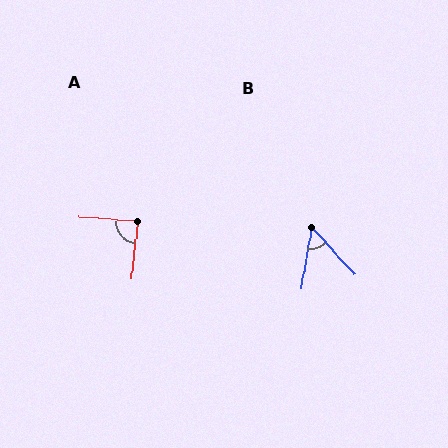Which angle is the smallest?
B, at approximately 52 degrees.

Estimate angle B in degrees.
Approximately 52 degrees.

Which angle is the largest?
A, at approximately 88 degrees.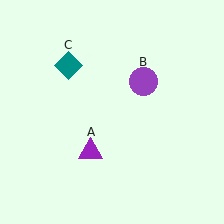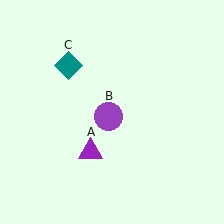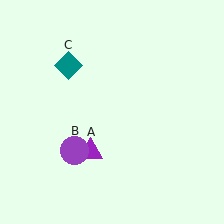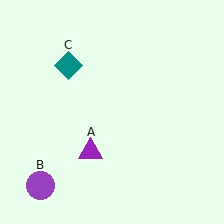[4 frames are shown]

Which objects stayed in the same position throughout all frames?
Purple triangle (object A) and teal diamond (object C) remained stationary.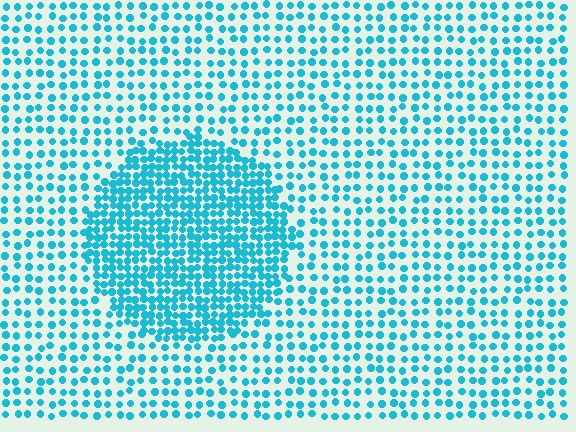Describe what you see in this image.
The image contains small cyan elements arranged at two different densities. A circle-shaped region is visible where the elements are more densely packed than the surrounding area.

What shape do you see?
I see a circle.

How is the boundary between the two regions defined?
The boundary is defined by a change in element density (approximately 2.1x ratio). All elements are the same color, size, and shape.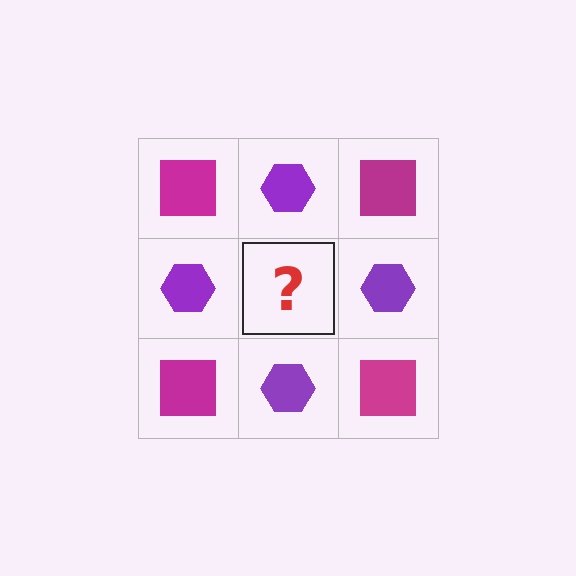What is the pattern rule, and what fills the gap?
The rule is that it alternates magenta square and purple hexagon in a checkerboard pattern. The gap should be filled with a magenta square.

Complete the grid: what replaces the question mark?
The question mark should be replaced with a magenta square.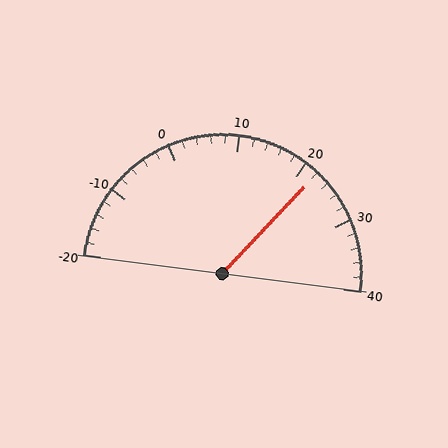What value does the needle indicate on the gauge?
The needle indicates approximately 22.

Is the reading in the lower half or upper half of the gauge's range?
The reading is in the upper half of the range (-20 to 40).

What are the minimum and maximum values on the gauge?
The gauge ranges from -20 to 40.